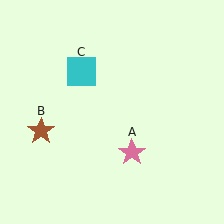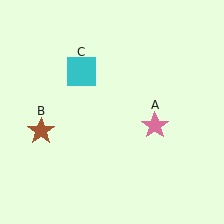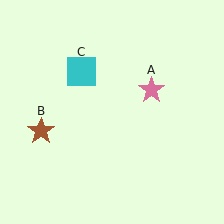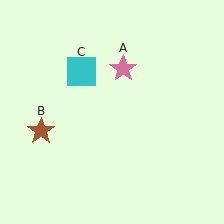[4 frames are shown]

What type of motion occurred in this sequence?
The pink star (object A) rotated counterclockwise around the center of the scene.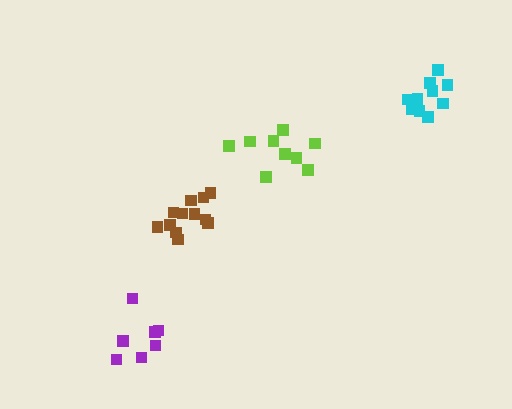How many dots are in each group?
Group 1: 9 dots, Group 2: 7 dots, Group 3: 12 dots, Group 4: 10 dots (38 total).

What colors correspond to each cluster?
The clusters are colored: lime, purple, brown, cyan.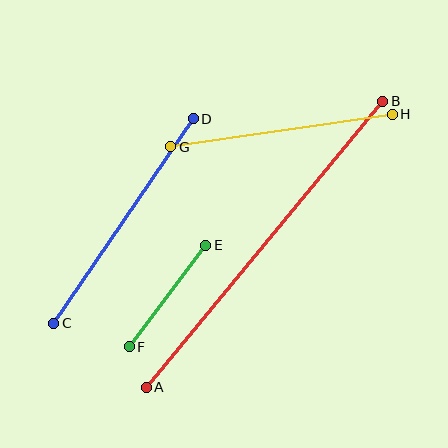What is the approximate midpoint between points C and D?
The midpoint is at approximately (123, 221) pixels.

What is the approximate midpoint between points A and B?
The midpoint is at approximately (265, 244) pixels.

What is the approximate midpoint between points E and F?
The midpoint is at approximately (167, 296) pixels.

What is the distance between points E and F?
The distance is approximately 127 pixels.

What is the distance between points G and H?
The distance is approximately 223 pixels.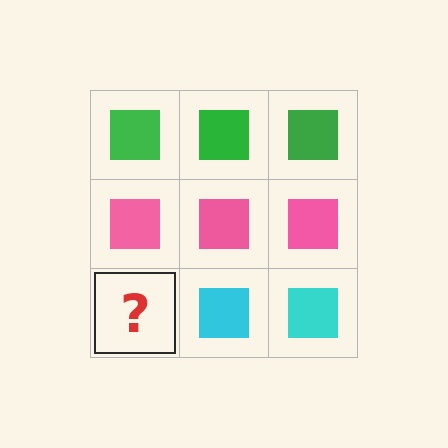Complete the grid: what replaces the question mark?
The question mark should be replaced with a cyan square.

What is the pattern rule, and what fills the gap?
The rule is that each row has a consistent color. The gap should be filled with a cyan square.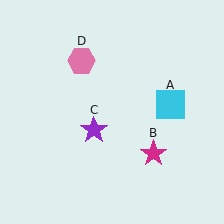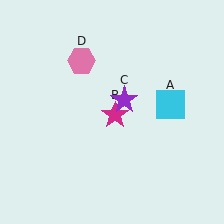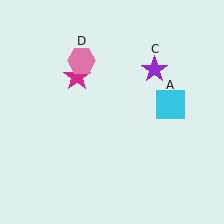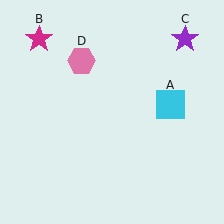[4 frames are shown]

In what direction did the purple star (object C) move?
The purple star (object C) moved up and to the right.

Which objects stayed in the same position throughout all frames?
Cyan square (object A) and pink hexagon (object D) remained stationary.